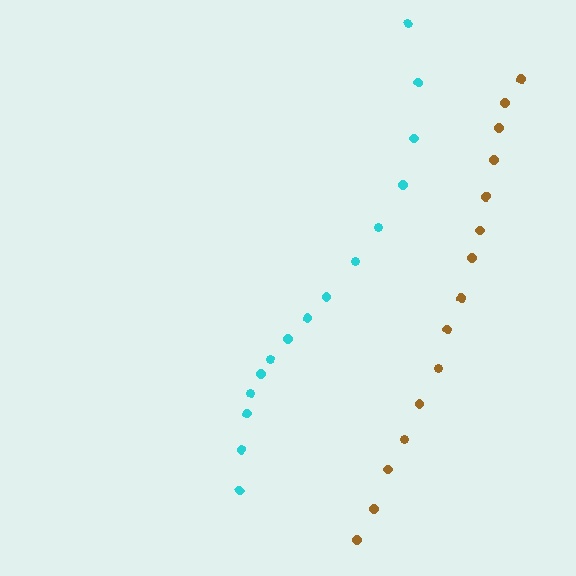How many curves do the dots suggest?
There are 2 distinct paths.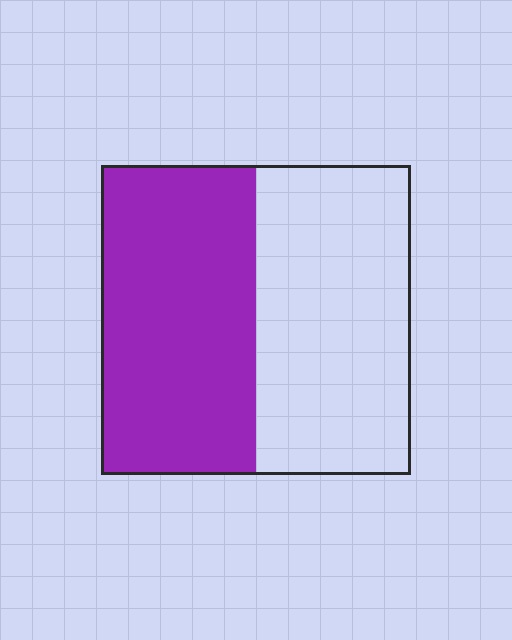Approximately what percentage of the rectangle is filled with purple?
Approximately 50%.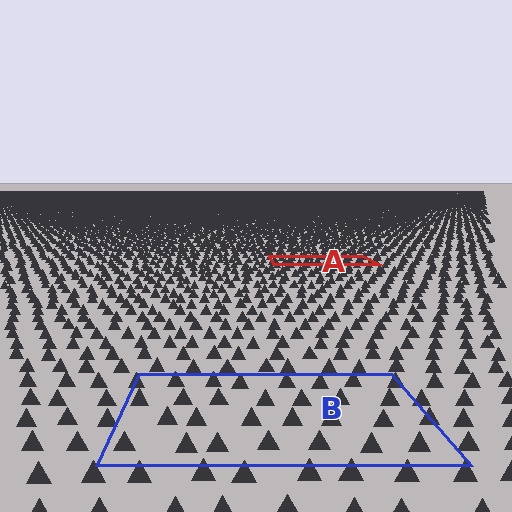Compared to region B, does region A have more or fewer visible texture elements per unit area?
Region A has more texture elements per unit area — they are packed more densely because it is farther away.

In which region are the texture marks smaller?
The texture marks are smaller in region A, because it is farther away.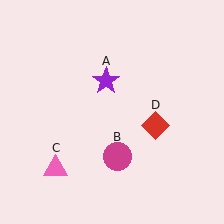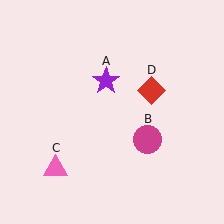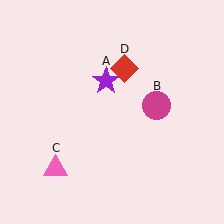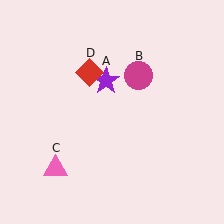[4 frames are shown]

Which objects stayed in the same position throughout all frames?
Purple star (object A) and pink triangle (object C) remained stationary.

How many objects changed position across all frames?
2 objects changed position: magenta circle (object B), red diamond (object D).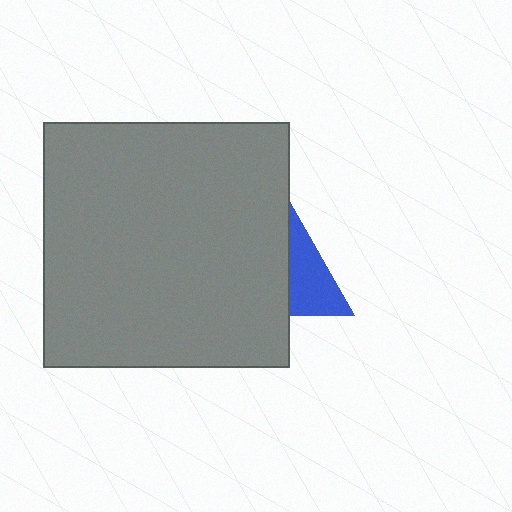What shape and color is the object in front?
The object in front is a gray square.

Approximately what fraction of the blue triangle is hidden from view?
Roughly 50% of the blue triangle is hidden behind the gray square.